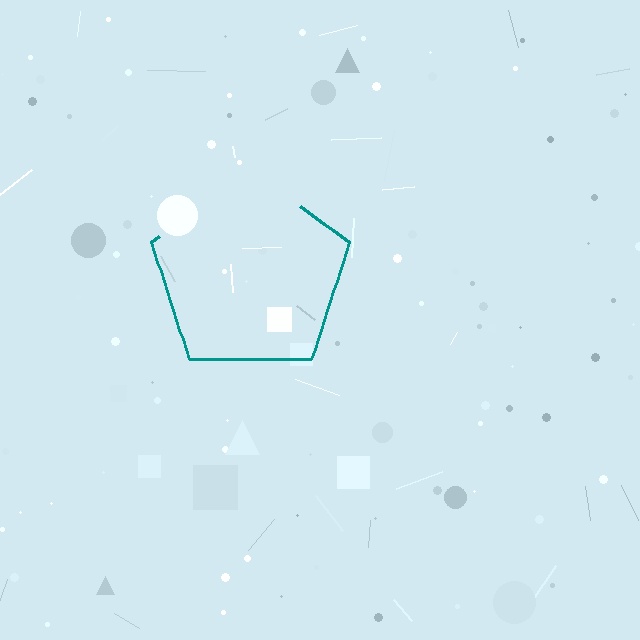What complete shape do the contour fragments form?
The contour fragments form a pentagon.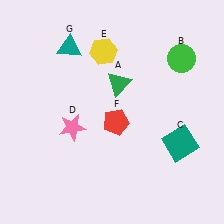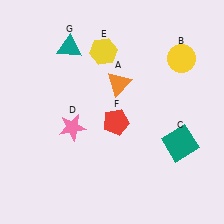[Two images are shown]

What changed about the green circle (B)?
In Image 1, B is green. In Image 2, it changed to yellow.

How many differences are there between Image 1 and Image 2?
There are 2 differences between the two images.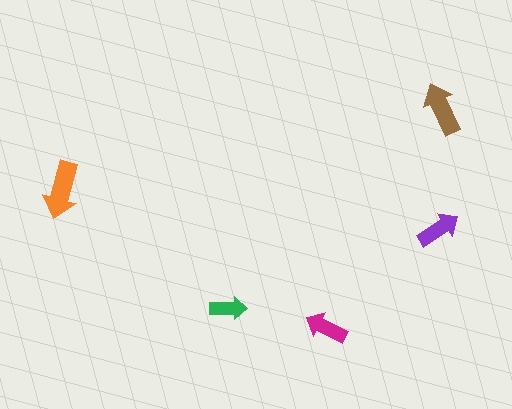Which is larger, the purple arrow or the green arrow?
The purple one.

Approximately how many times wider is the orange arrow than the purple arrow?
About 1.5 times wider.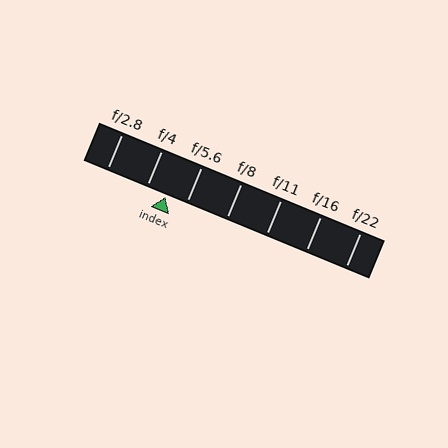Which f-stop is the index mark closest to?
The index mark is closest to f/5.6.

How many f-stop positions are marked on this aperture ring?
There are 7 f-stop positions marked.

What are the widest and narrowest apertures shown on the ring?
The widest aperture shown is f/2.8 and the narrowest is f/22.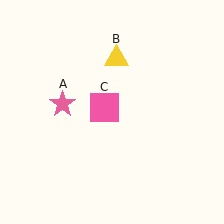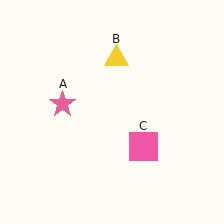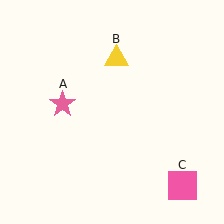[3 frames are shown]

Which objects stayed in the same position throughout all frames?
Pink star (object A) and yellow triangle (object B) remained stationary.